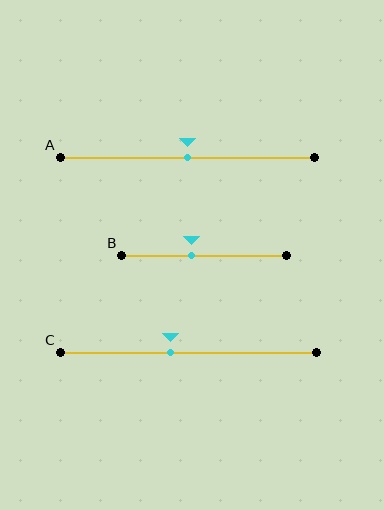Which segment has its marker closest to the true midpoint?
Segment A has its marker closest to the true midpoint.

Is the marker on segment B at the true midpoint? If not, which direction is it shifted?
No, the marker on segment B is shifted to the left by about 8% of the segment length.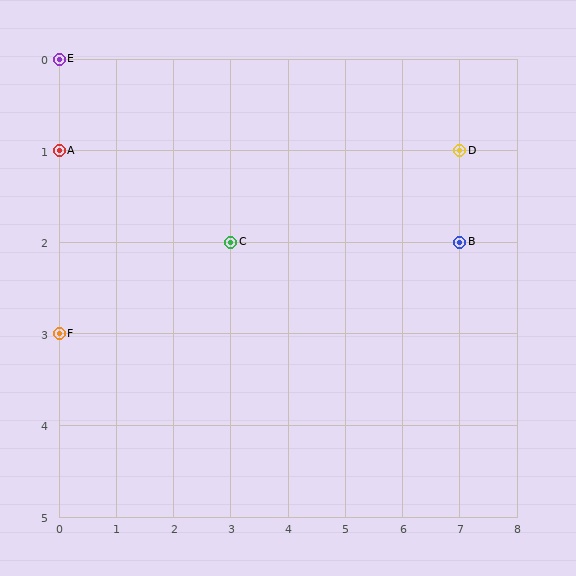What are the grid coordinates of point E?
Point E is at grid coordinates (0, 0).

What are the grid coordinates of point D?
Point D is at grid coordinates (7, 1).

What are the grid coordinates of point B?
Point B is at grid coordinates (7, 2).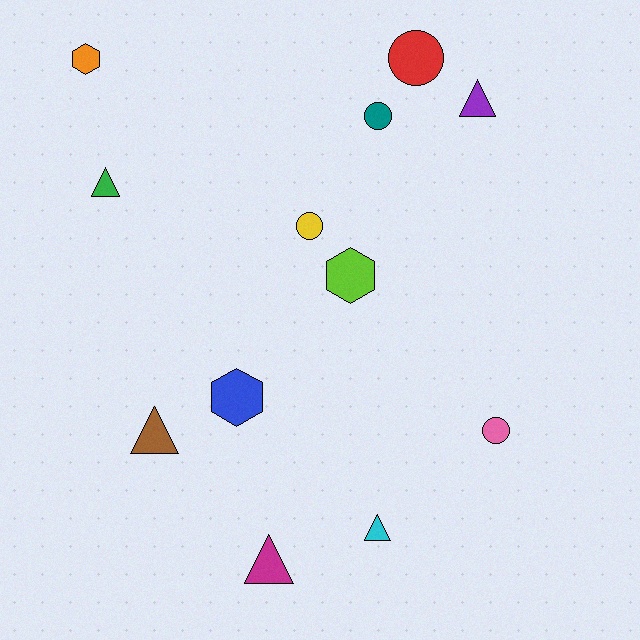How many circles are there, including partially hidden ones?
There are 4 circles.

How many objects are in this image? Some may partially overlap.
There are 12 objects.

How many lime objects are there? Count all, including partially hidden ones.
There is 1 lime object.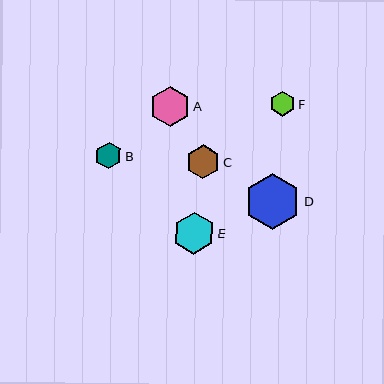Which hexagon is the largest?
Hexagon D is the largest with a size of approximately 56 pixels.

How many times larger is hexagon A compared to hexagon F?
Hexagon A is approximately 1.6 times the size of hexagon F.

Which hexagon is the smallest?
Hexagon F is the smallest with a size of approximately 25 pixels.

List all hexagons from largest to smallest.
From largest to smallest: D, E, A, C, B, F.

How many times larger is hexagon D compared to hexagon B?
Hexagon D is approximately 2.1 times the size of hexagon B.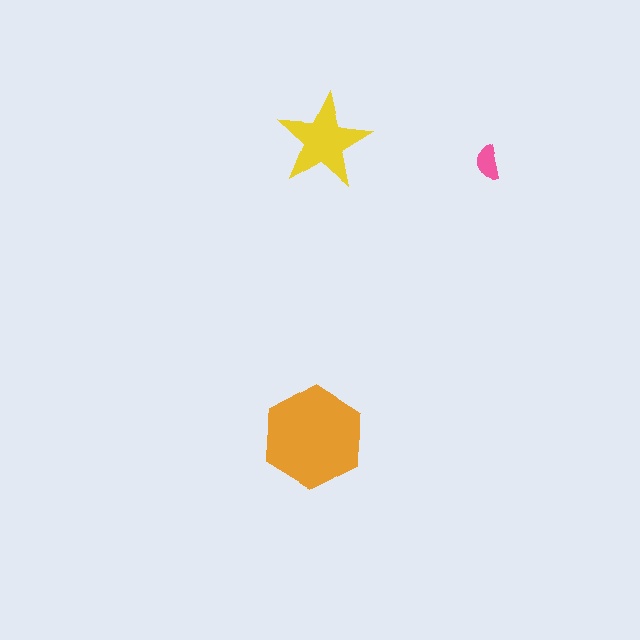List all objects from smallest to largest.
The pink semicircle, the yellow star, the orange hexagon.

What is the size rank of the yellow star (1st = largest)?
2nd.